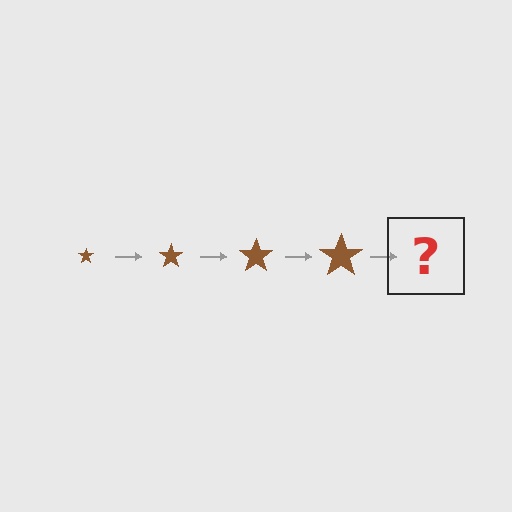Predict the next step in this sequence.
The next step is a brown star, larger than the previous one.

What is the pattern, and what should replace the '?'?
The pattern is that the star gets progressively larger each step. The '?' should be a brown star, larger than the previous one.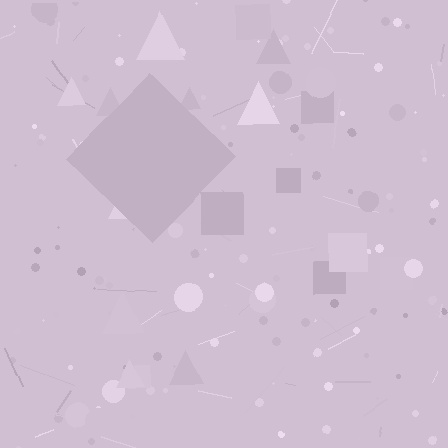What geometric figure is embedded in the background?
A diamond is embedded in the background.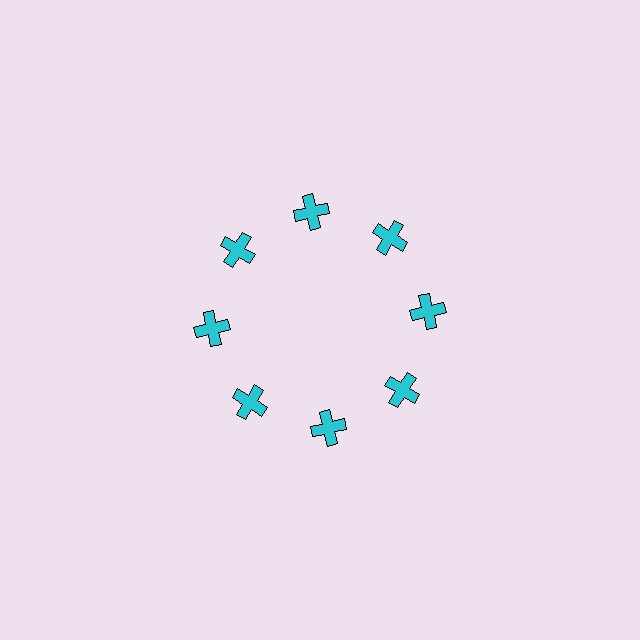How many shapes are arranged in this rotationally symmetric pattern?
There are 8 shapes, arranged in 8 groups of 1.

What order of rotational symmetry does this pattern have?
This pattern has 8-fold rotational symmetry.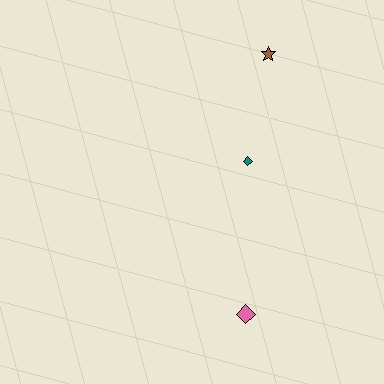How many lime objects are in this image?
There are no lime objects.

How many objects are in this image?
There are 3 objects.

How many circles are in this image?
There are no circles.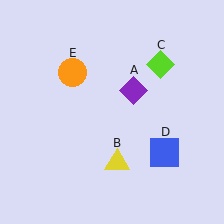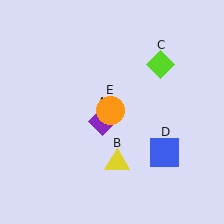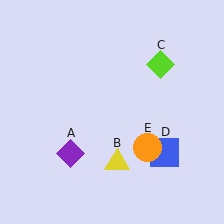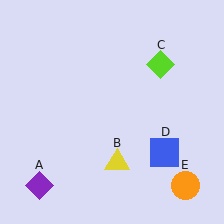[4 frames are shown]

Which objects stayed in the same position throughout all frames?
Yellow triangle (object B) and lime diamond (object C) and blue square (object D) remained stationary.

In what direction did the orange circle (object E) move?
The orange circle (object E) moved down and to the right.